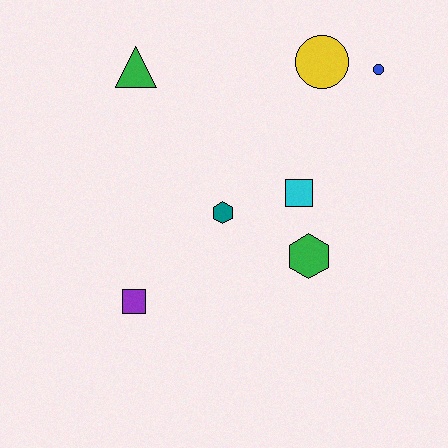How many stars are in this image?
There are no stars.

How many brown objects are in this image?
There are no brown objects.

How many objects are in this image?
There are 7 objects.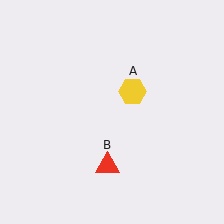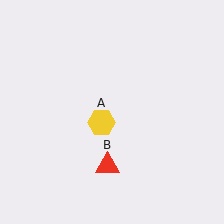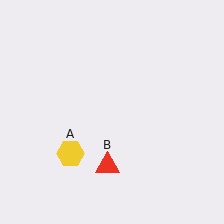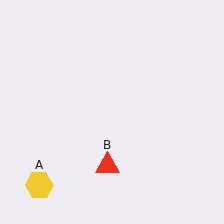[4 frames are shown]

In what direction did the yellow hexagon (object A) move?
The yellow hexagon (object A) moved down and to the left.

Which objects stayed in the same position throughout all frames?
Red triangle (object B) remained stationary.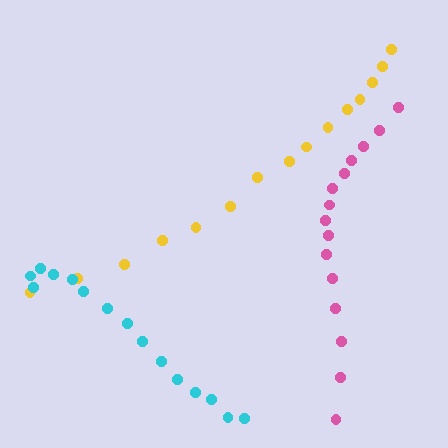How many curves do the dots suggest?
There are 3 distinct paths.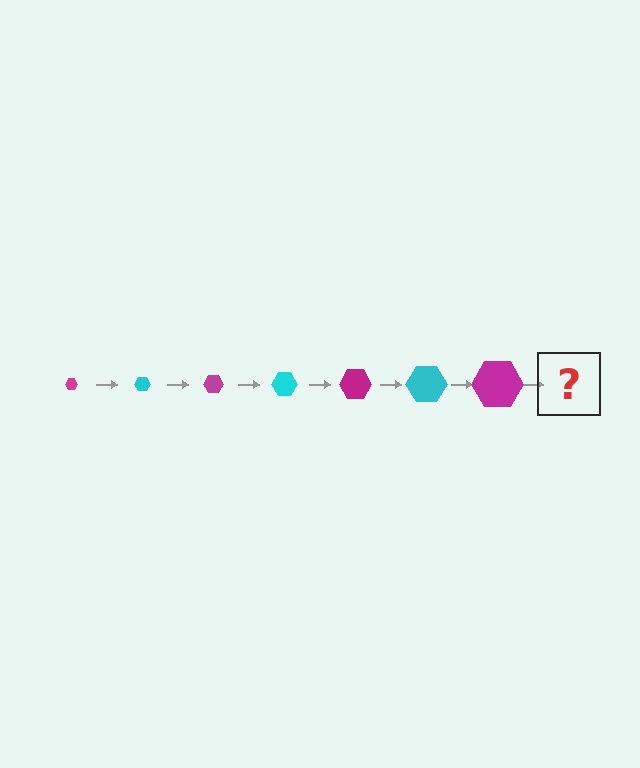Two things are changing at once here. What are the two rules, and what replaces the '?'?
The two rules are that the hexagon grows larger each step and the color cycles through magenta and cyan. The '?' should be a cyan hexagon, larger than the previous one.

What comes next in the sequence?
The next element should be a cyan hexagon, larger than the previous one.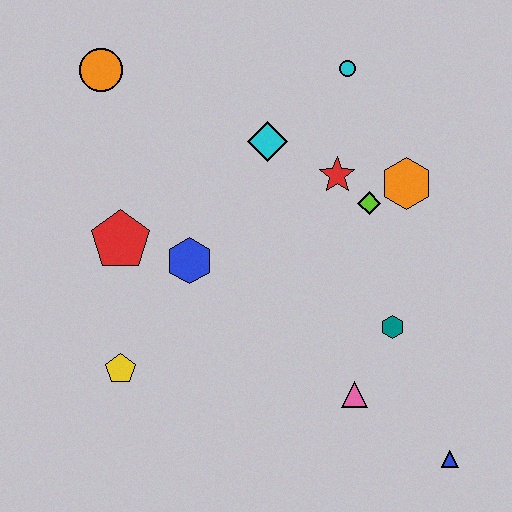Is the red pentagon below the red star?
Yes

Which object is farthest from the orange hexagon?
The yellow pentagon is farthest from the orange hexagon.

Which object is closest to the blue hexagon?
The red pentagon is closest to the blue hexagon.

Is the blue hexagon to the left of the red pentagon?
No